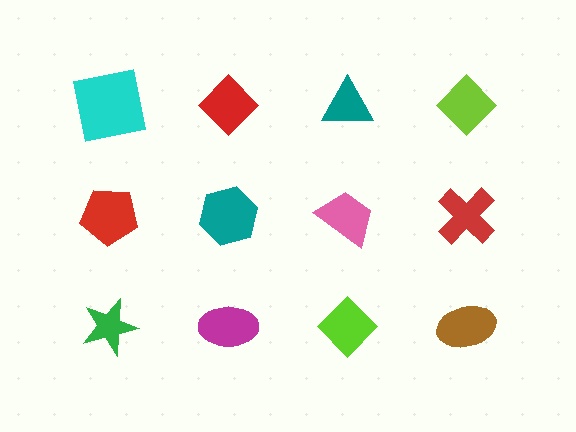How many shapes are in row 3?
4 shapes.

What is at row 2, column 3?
A pink trapezoid.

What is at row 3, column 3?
A lime diamond.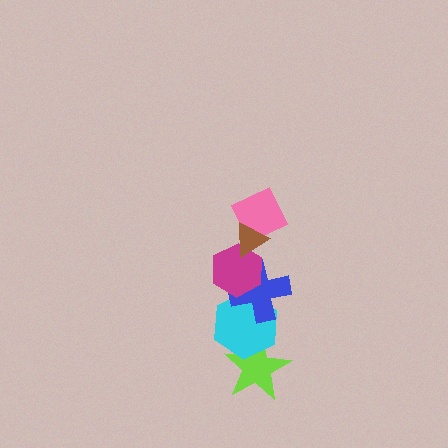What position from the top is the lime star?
The lime star is 6th from the top.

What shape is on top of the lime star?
The cyan hexagon is on top of the lime star.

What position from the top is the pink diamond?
The pink diamond is 2nd from the top.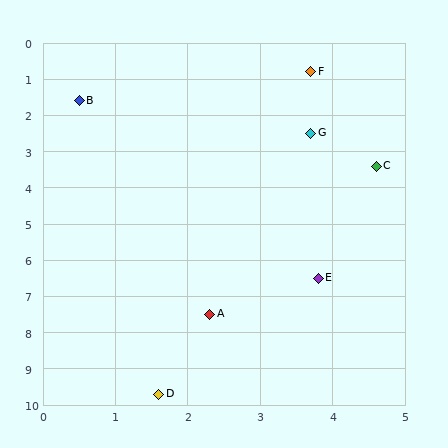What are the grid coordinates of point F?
Point F is at approximately (3.7, 0.8).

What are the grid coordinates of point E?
Point E is at approximately (3.8, 6.5).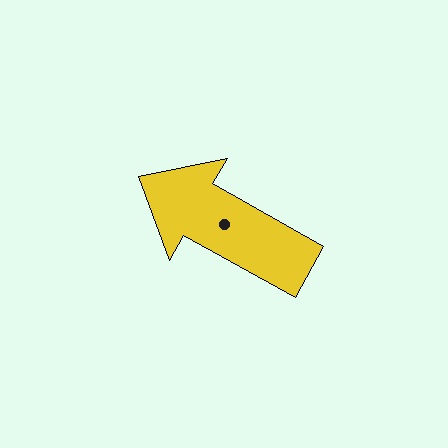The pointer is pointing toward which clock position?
Roughly 10 o'clock.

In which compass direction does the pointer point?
Northwest.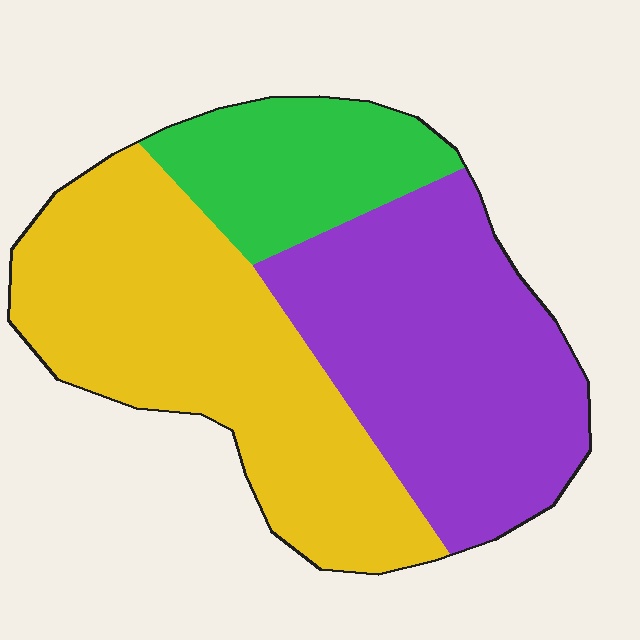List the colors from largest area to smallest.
From largest to smallest: yellow, purple, green.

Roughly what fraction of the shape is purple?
Purple covers around 40% of the shape.